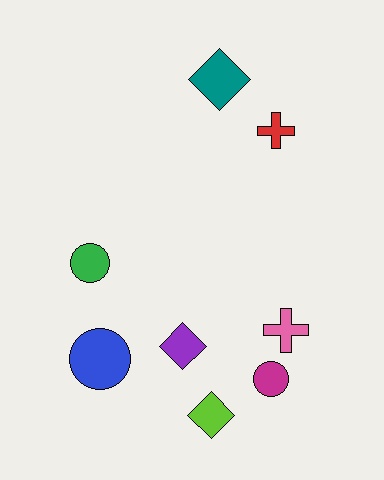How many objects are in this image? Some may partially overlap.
There are 8 objects.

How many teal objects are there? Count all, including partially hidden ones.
There is 1 teal object.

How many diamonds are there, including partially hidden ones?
There are 3 diamonds.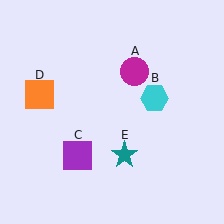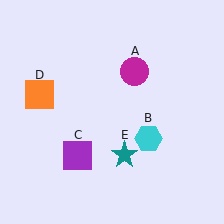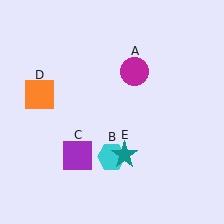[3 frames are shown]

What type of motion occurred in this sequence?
The cyan hexagon (object B) rotated clockwise around the center of the scene.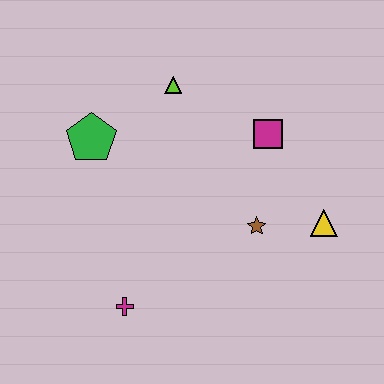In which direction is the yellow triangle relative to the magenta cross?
The yellow triangle is to the right of the magenta cross.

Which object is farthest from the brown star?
The green pentagon is farthest from the brown star.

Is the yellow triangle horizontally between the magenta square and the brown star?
No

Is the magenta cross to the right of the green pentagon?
Yes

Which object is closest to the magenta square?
The brown star is closest to the magenta square.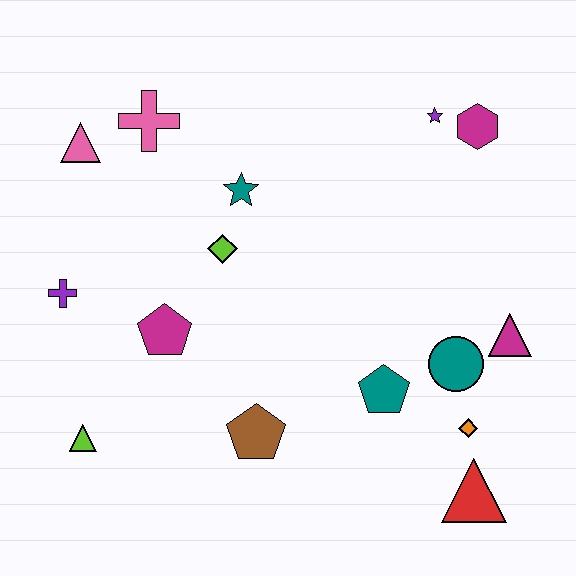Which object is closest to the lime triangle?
The magenta pentagon is closest to the lime triangle.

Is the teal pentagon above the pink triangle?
No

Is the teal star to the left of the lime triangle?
No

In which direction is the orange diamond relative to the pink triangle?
The orange diamond is to the right of the pink triangle.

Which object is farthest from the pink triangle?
The red triangle is farthest from the pink triangle.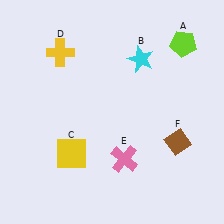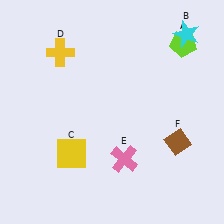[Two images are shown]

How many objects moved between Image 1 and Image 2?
1 object moved between the two images.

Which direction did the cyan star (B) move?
The cyan star (B) moved right.